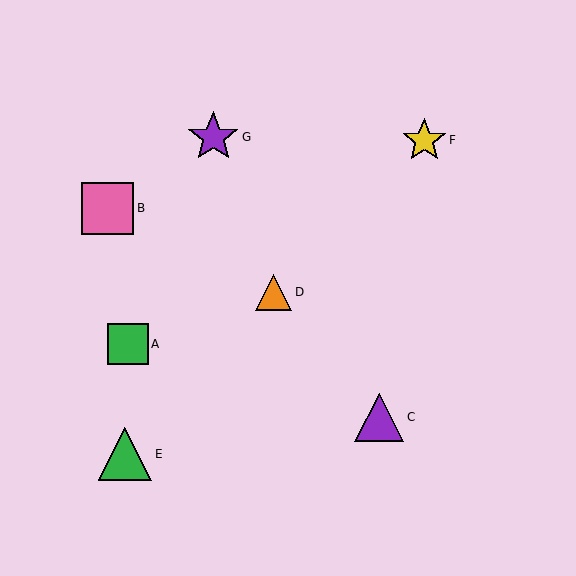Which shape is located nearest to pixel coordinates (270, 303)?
The orange triangle (labeled D) at (273, 292) is nearest to that location.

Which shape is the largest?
The green triangle (labeled E) is the largest.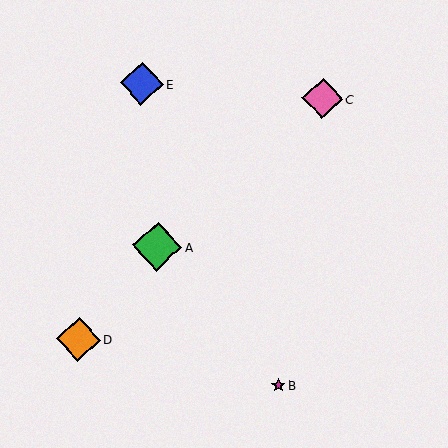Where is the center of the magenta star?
The center of the magenta star is at (278, 385).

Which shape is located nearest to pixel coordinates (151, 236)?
The green diamond (labeled A) at (157, 247) is nearest to that location.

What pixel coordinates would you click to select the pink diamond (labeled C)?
Click at (323, 98) to select the pink diamond C.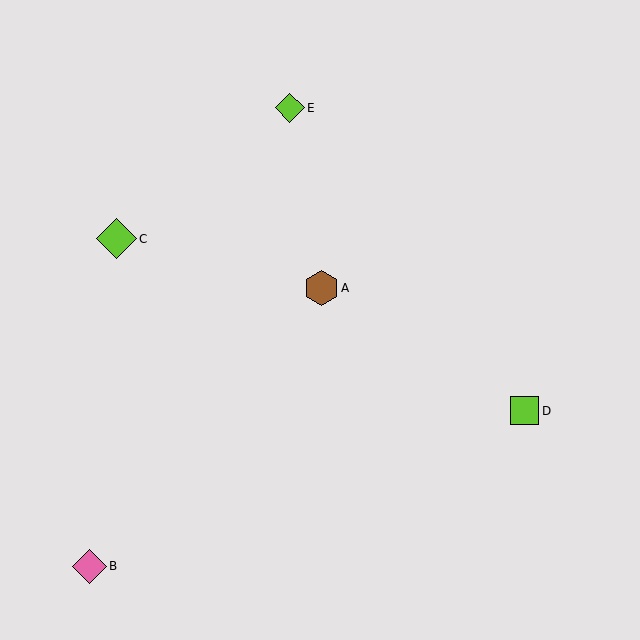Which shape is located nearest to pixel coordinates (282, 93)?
The lime diamond (labeled E) at (290, 108) is nearest to that location.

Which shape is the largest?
The lime diamond (labeled C) is the largest.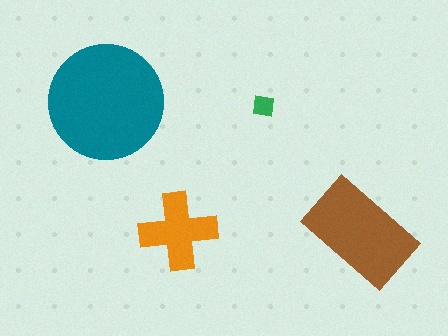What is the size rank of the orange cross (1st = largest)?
3rd.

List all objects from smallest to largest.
The green square, the orange cross, the brown rectangle, the teal circle.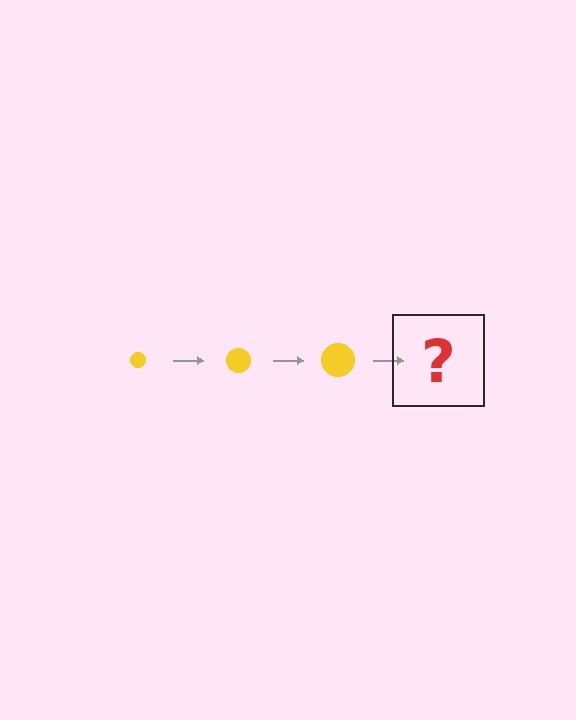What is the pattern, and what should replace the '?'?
The pattern is that the circle gets progressively larger each step. The '?' should be a yellow circle, larger than the previous one.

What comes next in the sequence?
The next element should be a yellow circle, larger than the previous one.